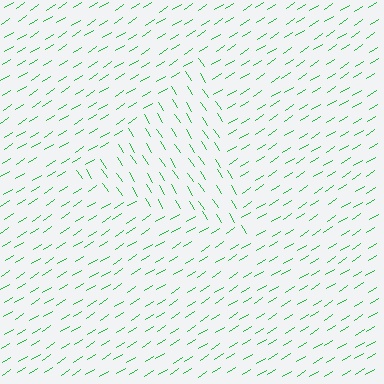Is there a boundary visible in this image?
Yes, there is a texture boundary formed by a change in line orientation.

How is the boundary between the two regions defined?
The boundary is defined purely by a change in line orientation (approximately 90 degrees difference). All lines are the same color and thickness.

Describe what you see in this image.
The image is filled with small green line segments. A triangle region in the image has lines oriented differently from the surrounding lines, creating a visible texture boundary.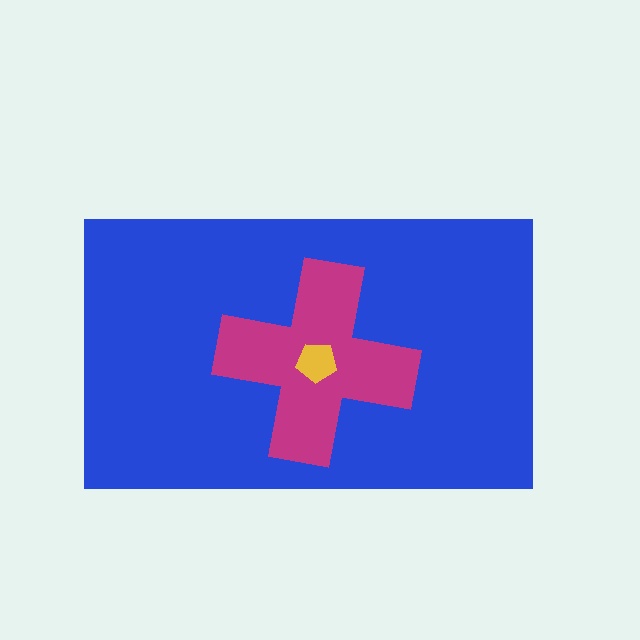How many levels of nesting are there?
3.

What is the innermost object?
The yellow pentagon.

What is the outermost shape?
The blue rectangle.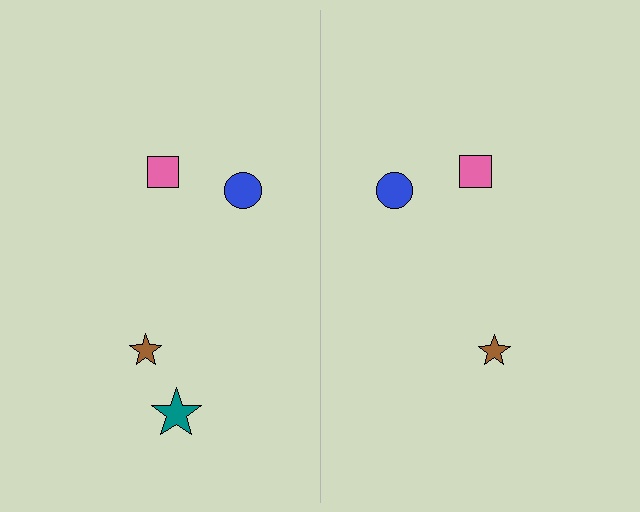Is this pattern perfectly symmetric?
No, the pattern is not perfectly symmetric. A teal star is missing from the right side.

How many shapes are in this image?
There are 7 shapes in this image.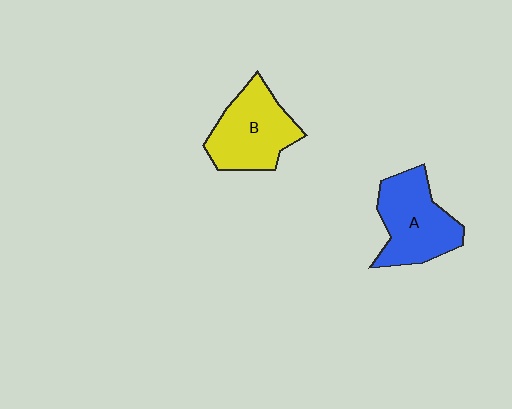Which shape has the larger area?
Shape A (blue).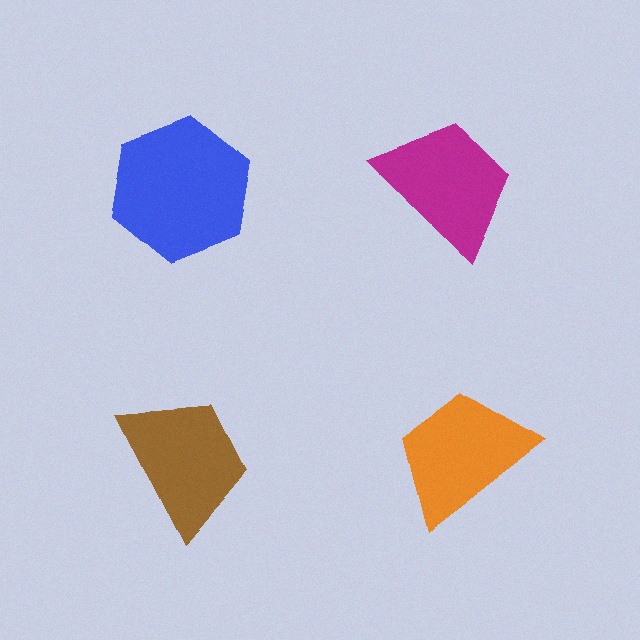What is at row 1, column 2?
A magenta trapezoid.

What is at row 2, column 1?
A brown trapezoid.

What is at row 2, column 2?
An orange trapezoid.